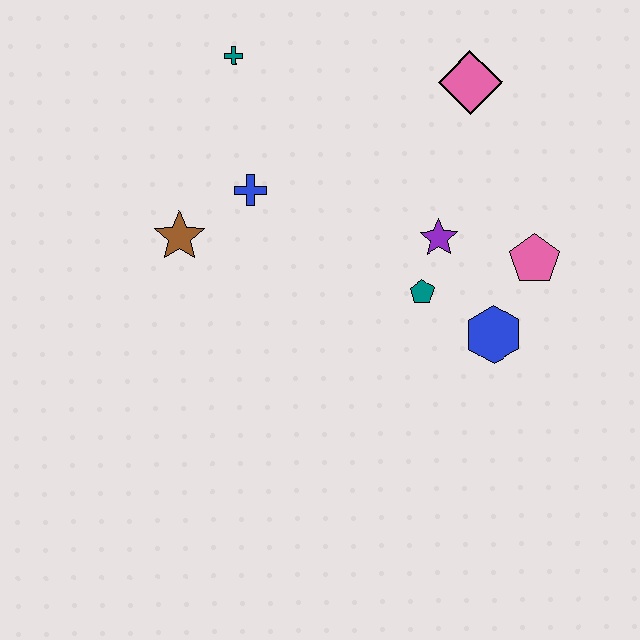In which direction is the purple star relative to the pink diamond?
The purple star is below the pink diamond.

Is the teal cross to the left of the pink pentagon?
Yes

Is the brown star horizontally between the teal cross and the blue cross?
No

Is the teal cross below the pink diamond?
No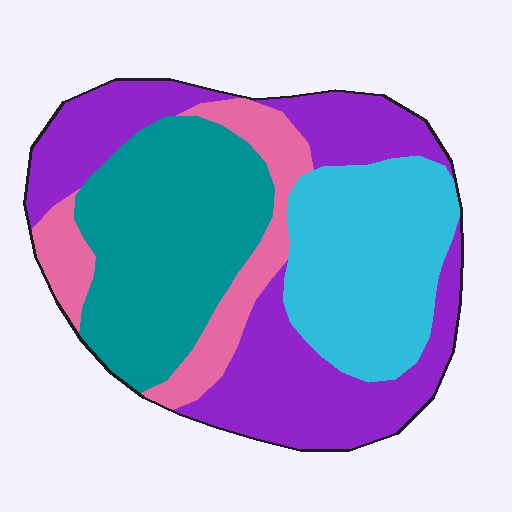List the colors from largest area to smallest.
From largest to smallest: purple, teal, cyan, pink.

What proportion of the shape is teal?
Teal covers roughly 30% of the shape.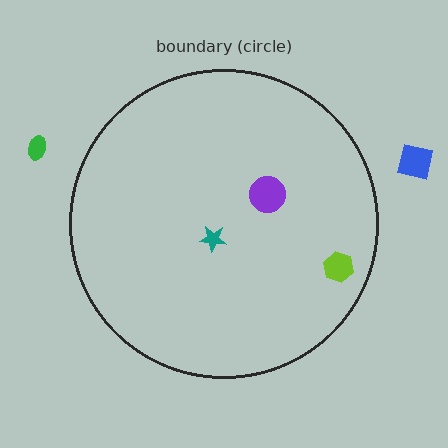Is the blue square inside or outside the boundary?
Outside.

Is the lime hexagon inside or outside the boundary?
Inside.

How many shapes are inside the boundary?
3 inside, 2 outside.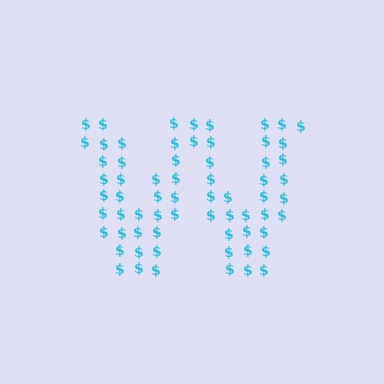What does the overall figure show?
The overall figure shows the letter W.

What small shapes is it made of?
It is made of small dollar signs.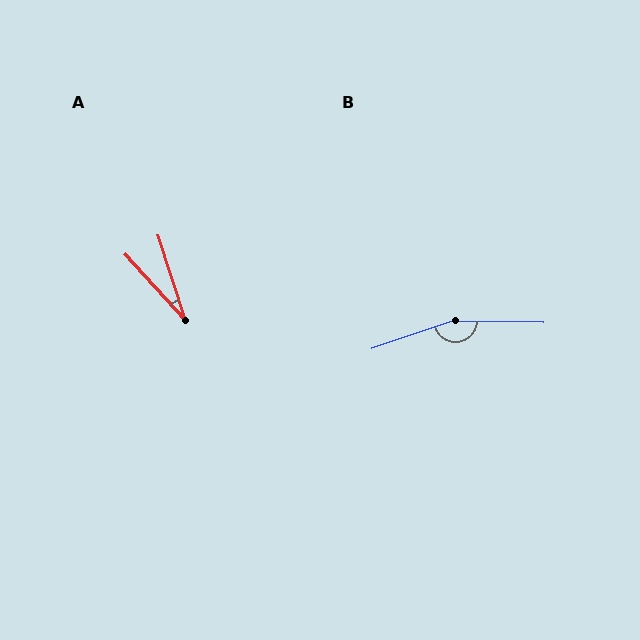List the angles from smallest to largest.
A (25°), B (160°).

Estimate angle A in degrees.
Approximately 25 degrees.